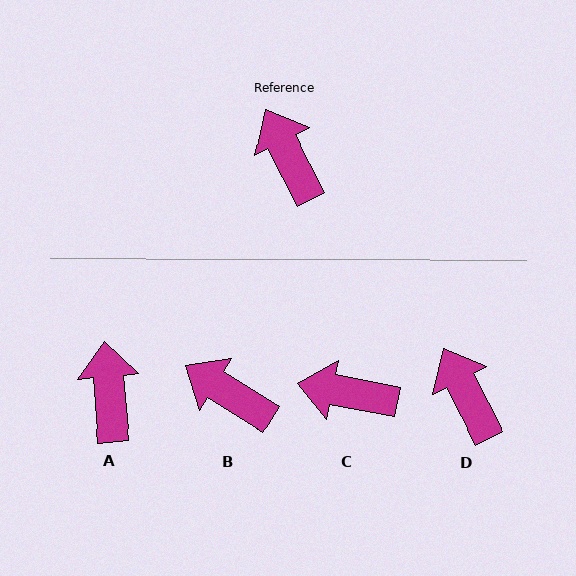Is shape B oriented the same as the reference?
No, it is off by about 31 degrees.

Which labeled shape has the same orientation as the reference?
D.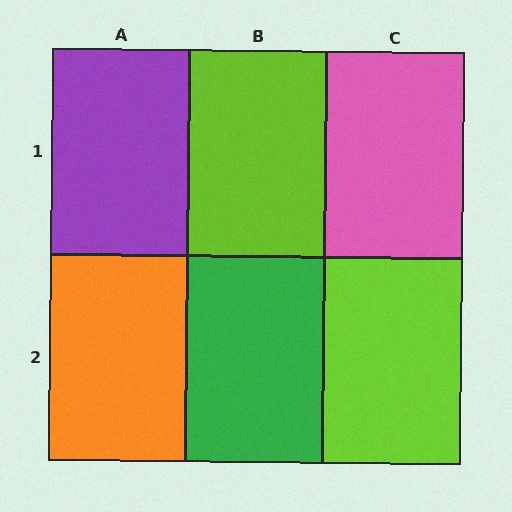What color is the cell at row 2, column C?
Lime.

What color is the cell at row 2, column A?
Orange.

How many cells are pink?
1 cell is pink.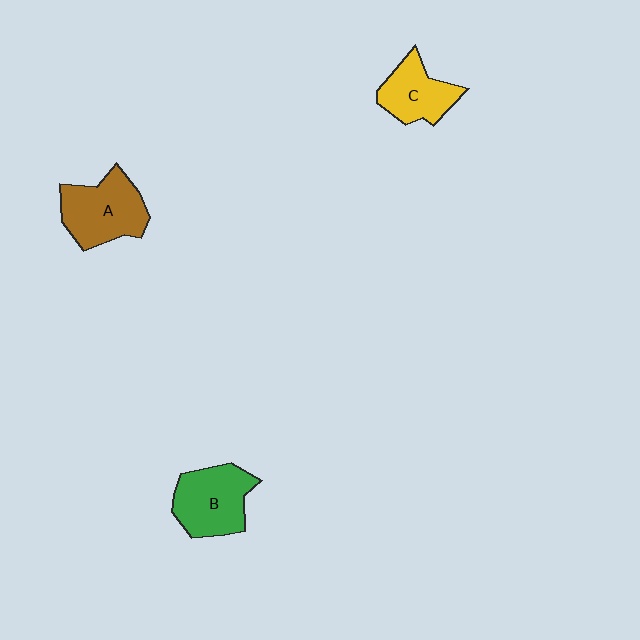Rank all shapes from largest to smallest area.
From largest to smallest: A (brown), B (green), C (yellow).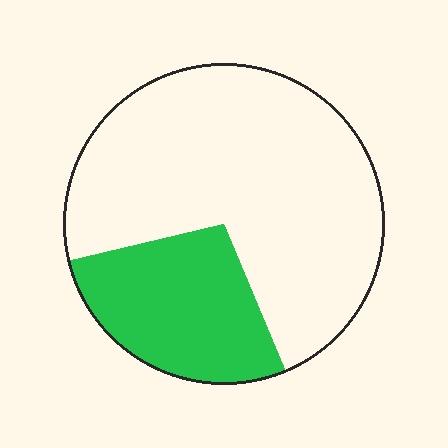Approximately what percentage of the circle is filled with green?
Approximately 30%.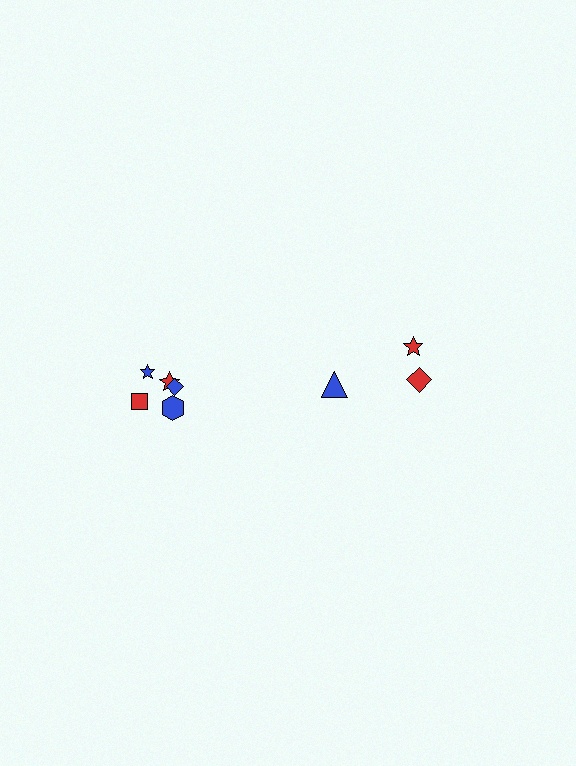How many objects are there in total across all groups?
There are 8 objects.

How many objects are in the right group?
There are 3 objects.